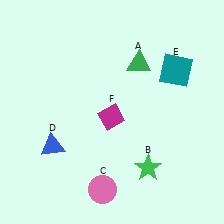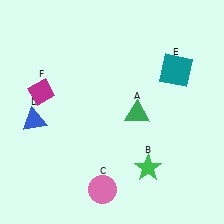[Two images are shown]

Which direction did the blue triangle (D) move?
The blue triangle (D) moved up.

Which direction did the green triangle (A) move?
The green triangle (A) moved down.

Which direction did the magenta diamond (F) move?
The magenta diamond (F) moved left.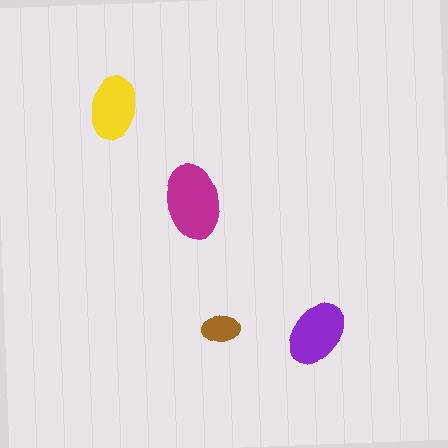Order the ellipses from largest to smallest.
the magenta one, the purple one, the yellow one, the brown one.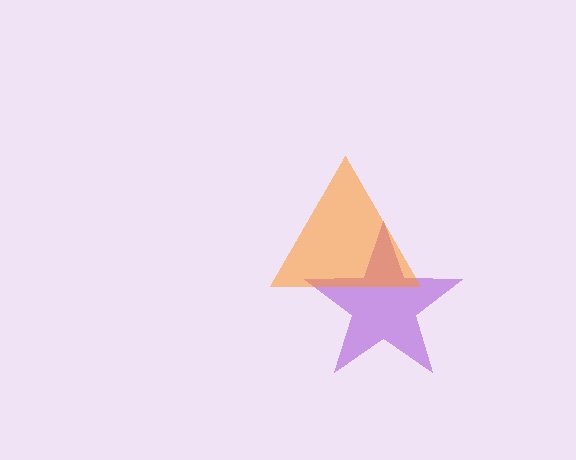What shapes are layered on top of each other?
The layered shapes are: a purple star, an orange triangle.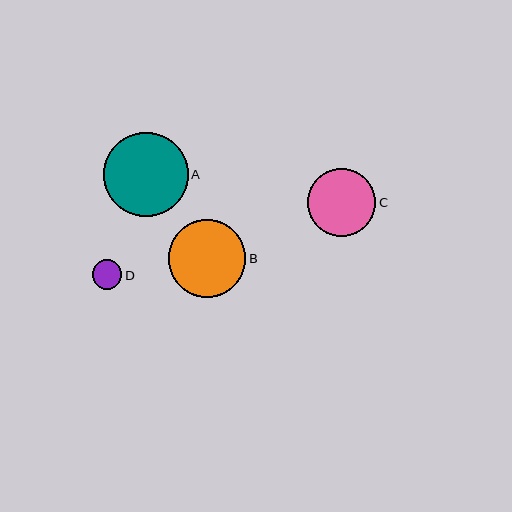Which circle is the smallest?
Circle D is the smallest with a size of approximately 29 pixels.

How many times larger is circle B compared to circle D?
Circle B is approximately 2.7 times the size of circle D.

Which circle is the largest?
Circle A is the largest with a size of approximately 84 pixels.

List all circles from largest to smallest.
From largest to smallest: A, B, C, D.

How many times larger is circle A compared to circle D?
Circle A is approximately 2.9 times the size of circle D.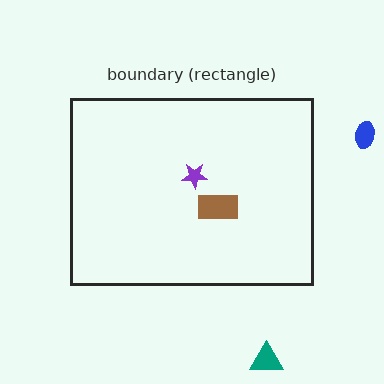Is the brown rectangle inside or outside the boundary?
Inside.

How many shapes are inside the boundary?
2 inside, 2 outside.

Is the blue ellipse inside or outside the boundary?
Outside.